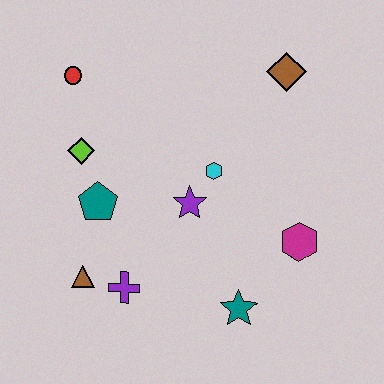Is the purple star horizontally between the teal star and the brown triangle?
Yes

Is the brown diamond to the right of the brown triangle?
Yes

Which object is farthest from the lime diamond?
The magenta hexagon is farthest from the lime diamond.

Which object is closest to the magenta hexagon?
The teal star is closest to the magenta hexagon.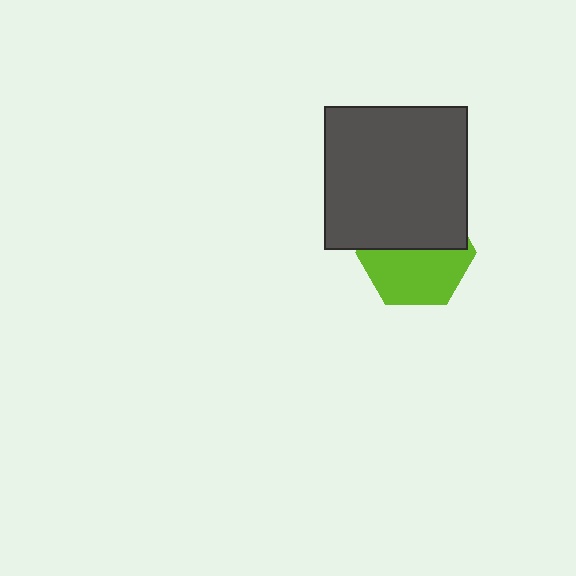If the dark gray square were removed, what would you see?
You would see the complete lime hexagon.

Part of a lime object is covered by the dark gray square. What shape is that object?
It is a hexagon.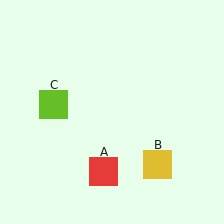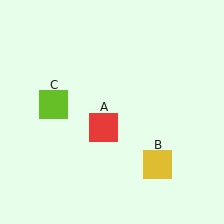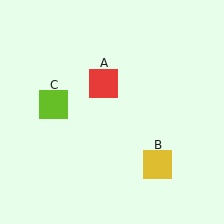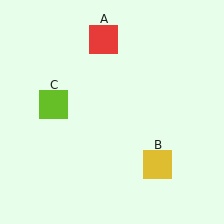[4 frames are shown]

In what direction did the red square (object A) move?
The red square (object A) moved up.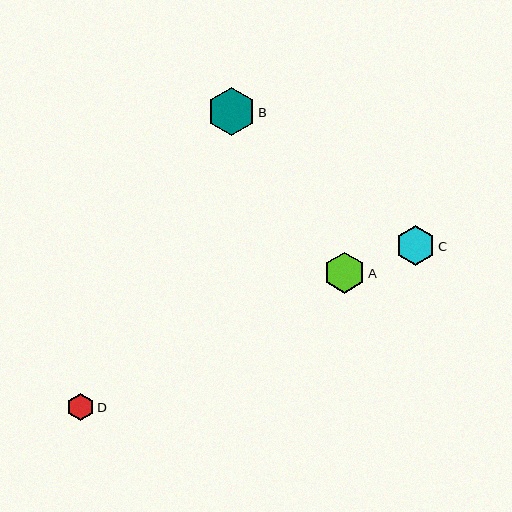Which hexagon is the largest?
Hexagon B is the largest with a size of approximately 48 pixels.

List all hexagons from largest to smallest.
From largest to smallest: B, A, C, D.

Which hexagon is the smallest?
Hexagon D is the smallest with a size of approximately 27 pixels.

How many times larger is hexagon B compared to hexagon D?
Hexagon B is approximately 1.8 times the size of hexagon D.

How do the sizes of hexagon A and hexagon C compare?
Hexagon A and hexagon C are approximately the same size.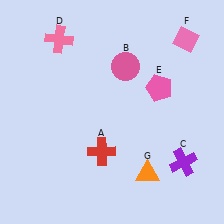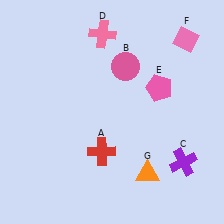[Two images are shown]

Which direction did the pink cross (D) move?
The pink cross (D) moved right.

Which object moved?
The pink cross (D) moved right.